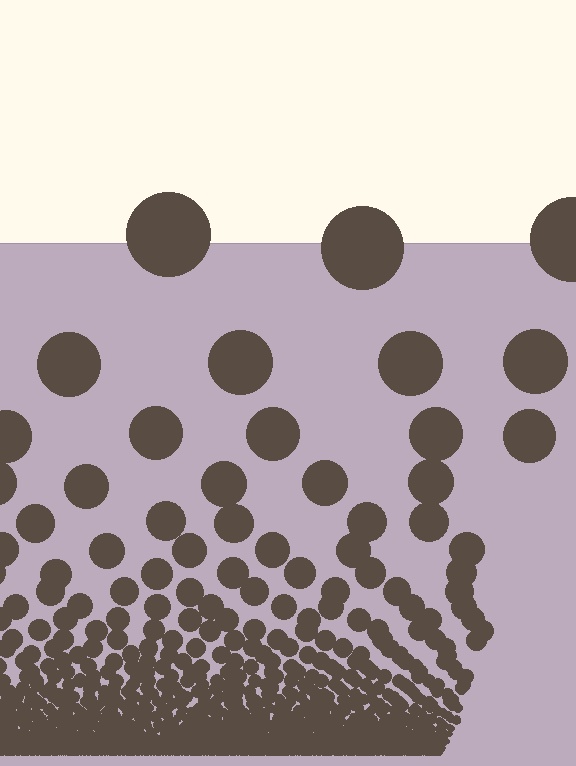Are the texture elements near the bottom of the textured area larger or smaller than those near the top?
Smaller. The gradient is inverted — elements near the bottom are smaller and denser.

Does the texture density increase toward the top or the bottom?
Density increases toward the bottom.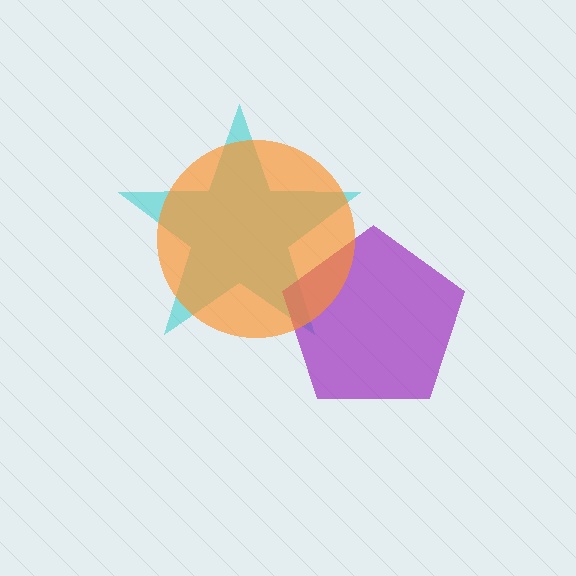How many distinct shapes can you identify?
There are 3 distinct shapes: a cyan star, a purple pentagon, an orange circle.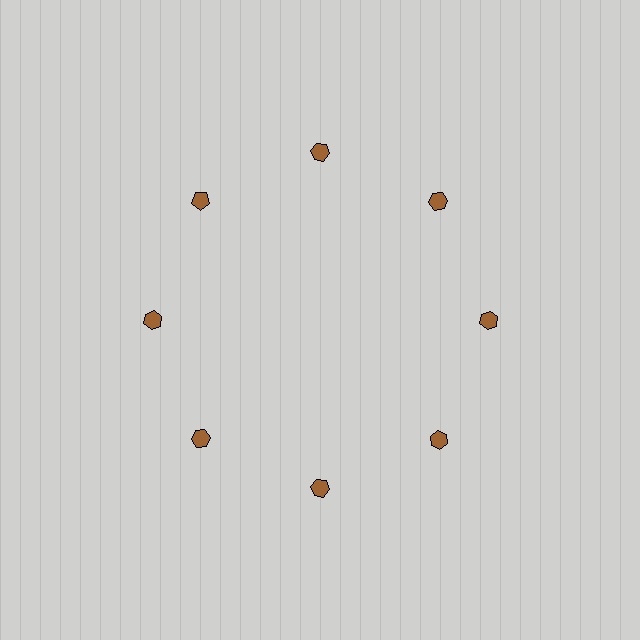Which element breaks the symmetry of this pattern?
The brown pentagon at roughly the 10 o'clock position breaks the symmetry. All other shapes are brown hexagons.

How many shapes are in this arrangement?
There are 8 shapes arranged in a ring pattern.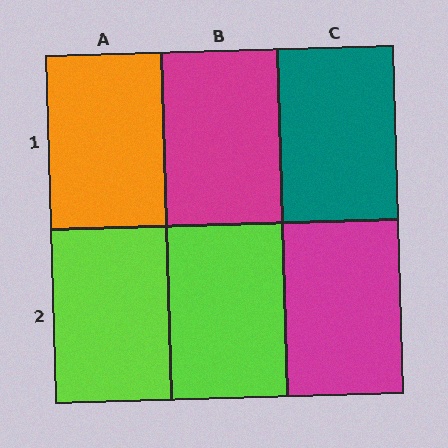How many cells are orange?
1 cell is orange.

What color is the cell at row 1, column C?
Teal.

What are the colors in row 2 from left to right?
Lime, lime, magenta.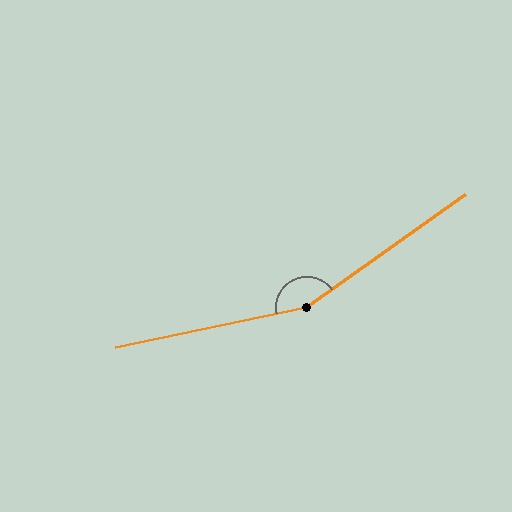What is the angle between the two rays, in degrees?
Approximately 156 degrees.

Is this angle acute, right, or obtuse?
It is obtuse.